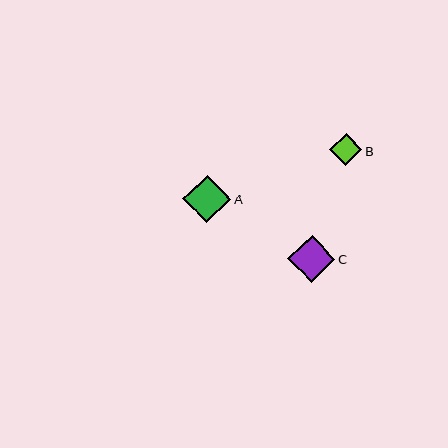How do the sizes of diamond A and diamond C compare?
Diamond A and diamond C are approximately the same size.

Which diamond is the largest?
Diamond A is the largest with a size of approximately 48 pixels.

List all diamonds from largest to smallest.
From largest to smallest: A, C, B.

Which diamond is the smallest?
Diamond B is the smallest with a size of approximately 32 pixels.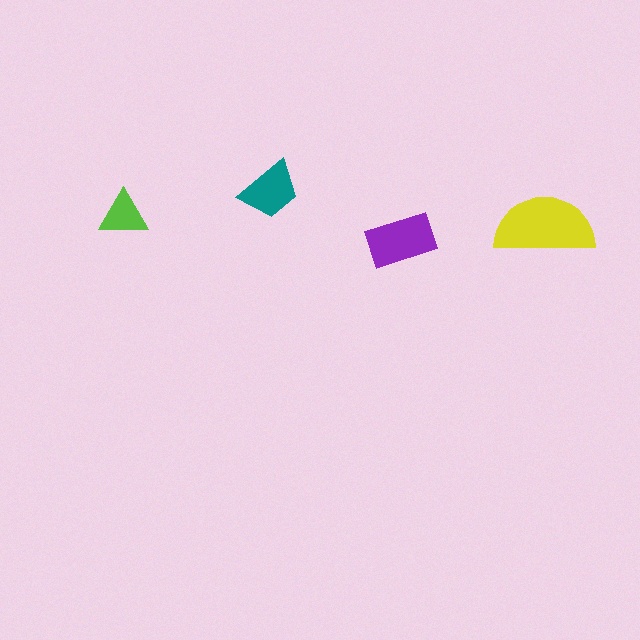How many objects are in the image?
There are 4 objects in the image.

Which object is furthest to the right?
The yellow semicircle is rightmost.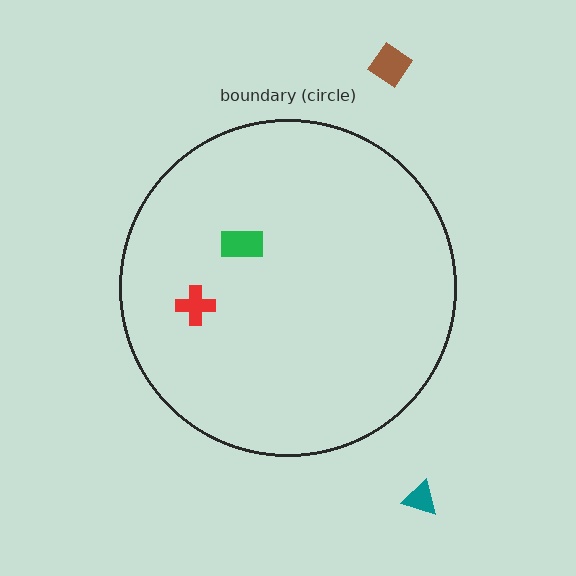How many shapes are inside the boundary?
2 inside, 2 outside.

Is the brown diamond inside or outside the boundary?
Outside.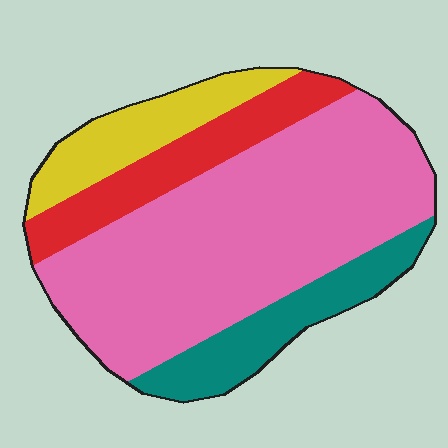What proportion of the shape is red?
Red covers 15% of the shape.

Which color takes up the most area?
Pink, at roughly 60%.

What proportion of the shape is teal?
Teal takes up less than a sixth of the shape.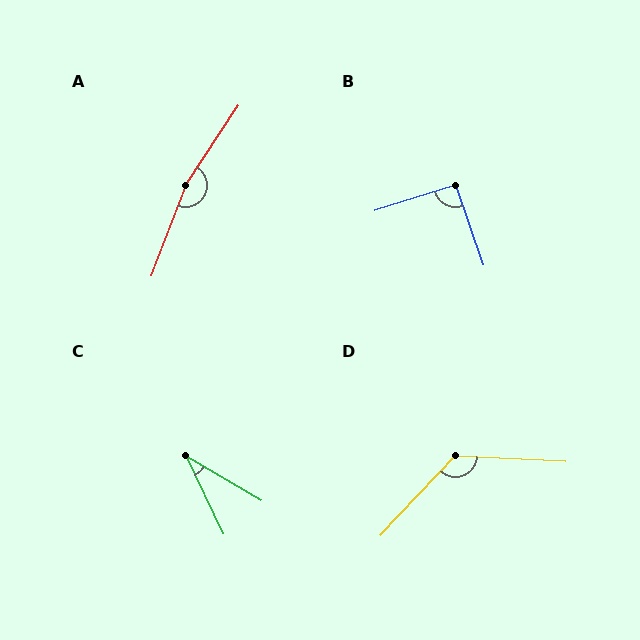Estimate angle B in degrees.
Approximately 91 degrees.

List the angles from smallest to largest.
C (34°), B (91°), D (131°), A (167°).